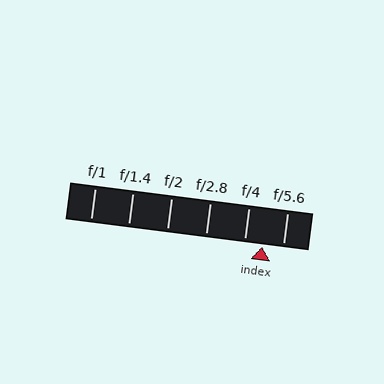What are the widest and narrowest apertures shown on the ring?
The widest aperture shown is f/1 and the narrowest is f/5.6.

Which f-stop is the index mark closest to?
The index mark is closest to f/4.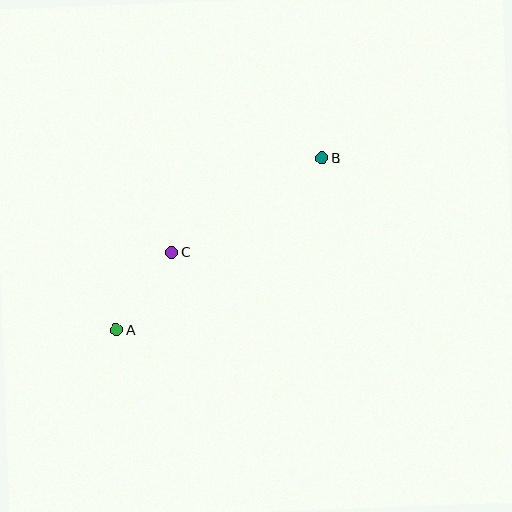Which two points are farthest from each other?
Points A and B are farthest from each other.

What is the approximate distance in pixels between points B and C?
The distance between B and C is approximately 178 pixels.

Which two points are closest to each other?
Points A and C are closest to each other.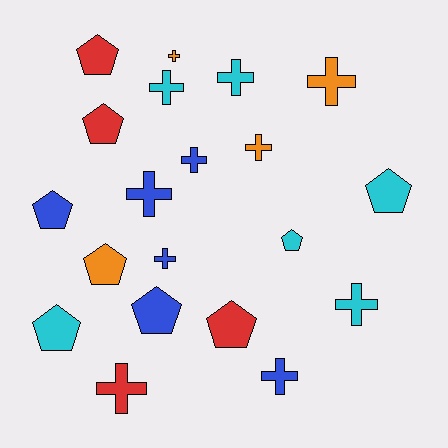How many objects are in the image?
There are 20 objects.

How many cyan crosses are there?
There are 3 cyan crosses.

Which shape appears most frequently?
Cross, with 11 objects.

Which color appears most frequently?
Blue, with 6 objects.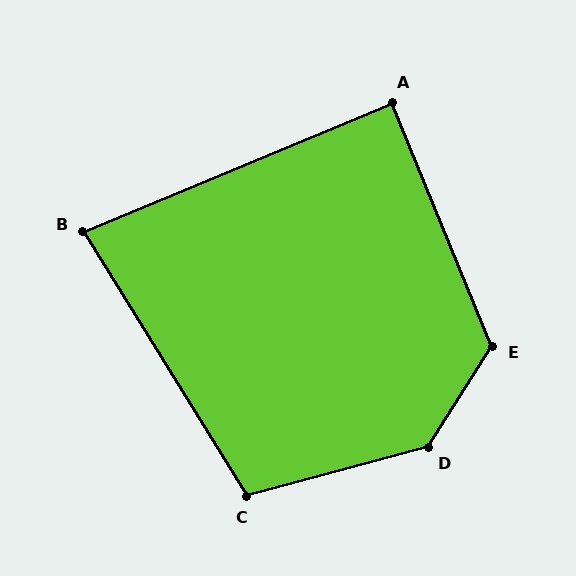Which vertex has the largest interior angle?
D, at approximately 137 degrees.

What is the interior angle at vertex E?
Approximately 125 degrees (obtuse).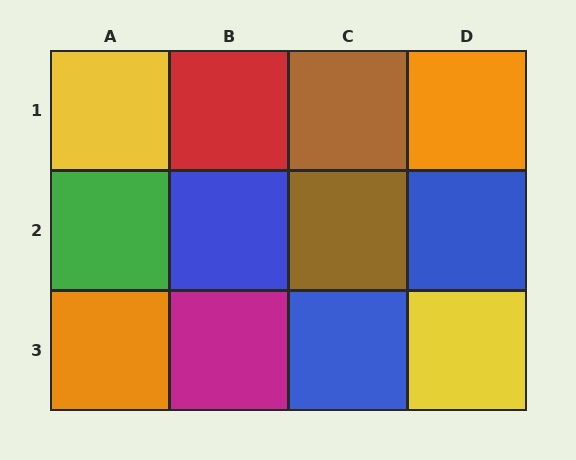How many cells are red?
1 cell is red.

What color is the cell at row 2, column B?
Blue.